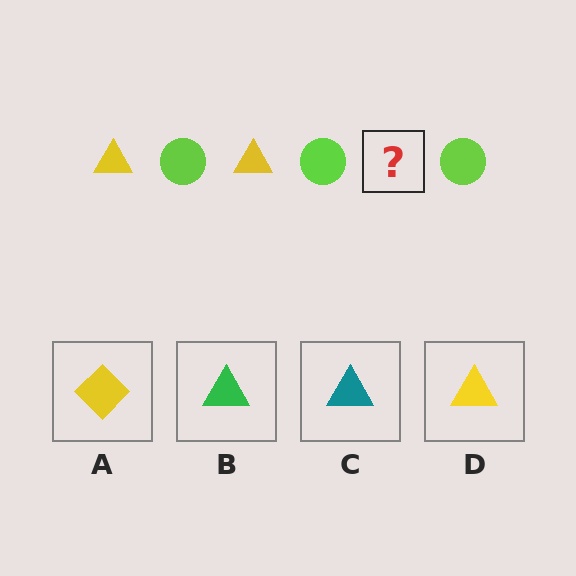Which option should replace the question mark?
Option D.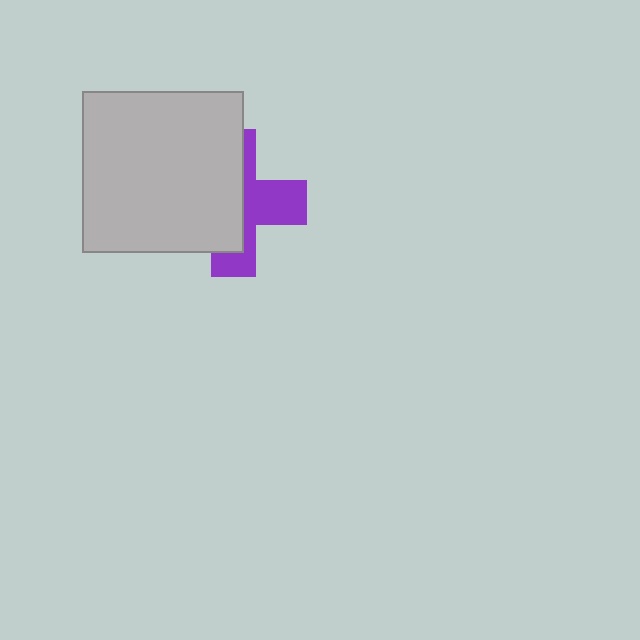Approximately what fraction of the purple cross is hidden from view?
Roughly 56% of the purple cross is hidden behind the light gray square.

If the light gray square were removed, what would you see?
You would see the complete purple cross.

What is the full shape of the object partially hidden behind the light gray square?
The partially hidden object is a purple cross.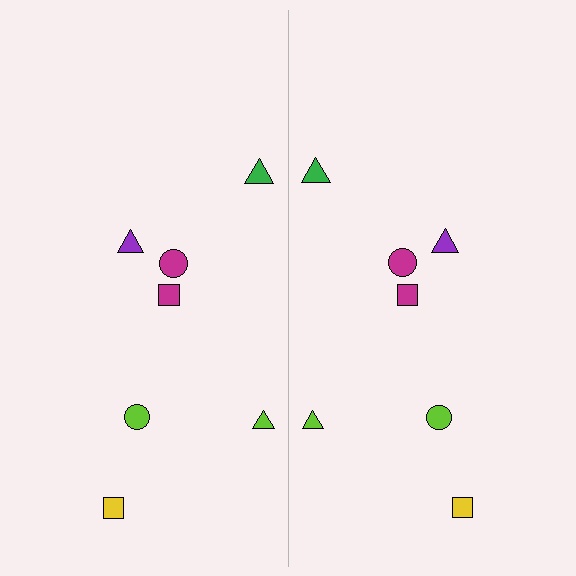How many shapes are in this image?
There are 14 shapes in this image.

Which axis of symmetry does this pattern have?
The pattern has a vertical axis of symmetry running through the center of the image.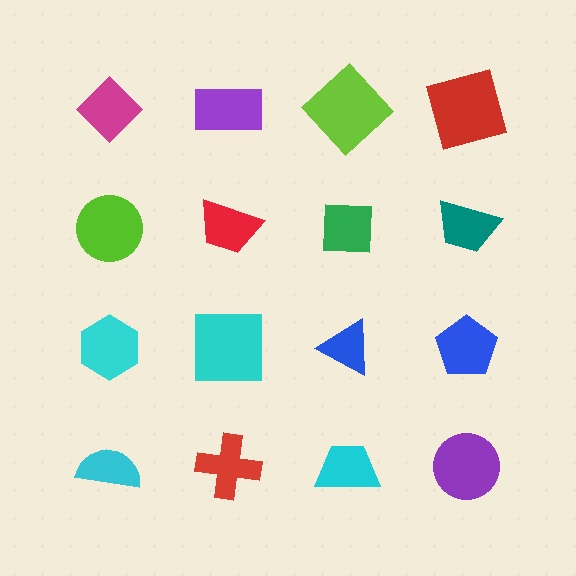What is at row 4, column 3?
A cyan trapezoid.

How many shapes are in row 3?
4 shapes.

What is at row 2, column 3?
A green square.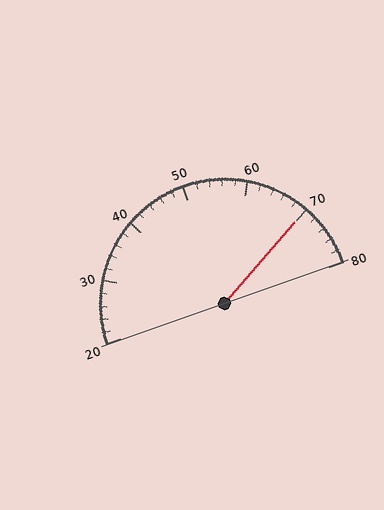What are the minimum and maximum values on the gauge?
The gauge ranges from 20 to 80.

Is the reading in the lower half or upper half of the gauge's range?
The reading is in the upper half of the range (20 to 80).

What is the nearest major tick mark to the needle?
The nearest major tick mark is 70.